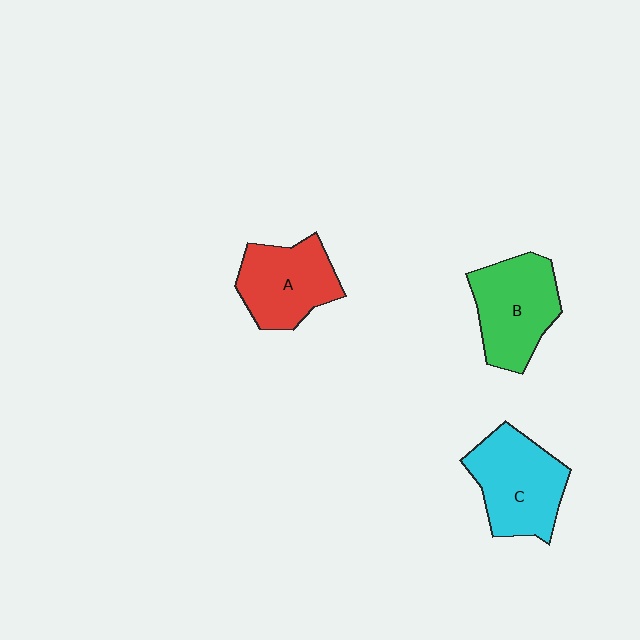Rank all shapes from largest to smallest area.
From largest to smallest: C (cyan), B (green), A (red).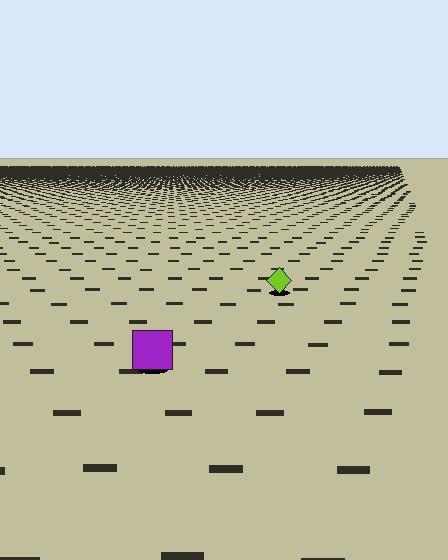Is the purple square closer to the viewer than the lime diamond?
Yes. The purple square is closer — you can tell from the texture gradient: the ground texture is coarser near it.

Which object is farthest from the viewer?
The lime diamond is farthest from the viewer. It appears smaller and the ground texture around it is denser.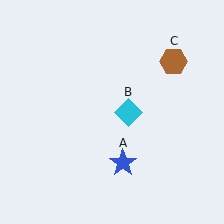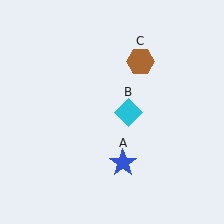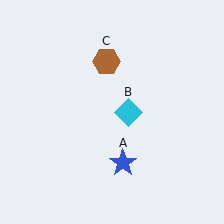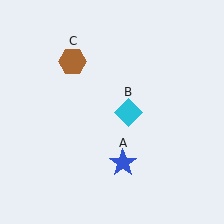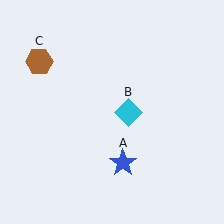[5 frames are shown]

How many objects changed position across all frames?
1 object changed position: brown hexagon (object C).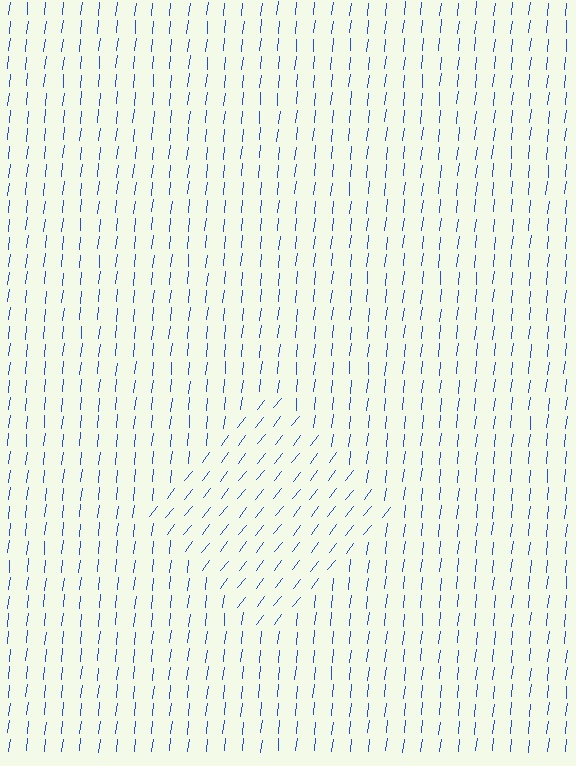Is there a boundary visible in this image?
Yes, there is a texture boundary formed by a change in line orientation.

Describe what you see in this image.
The image is filled with small blue line segments. A diamond region in the image has lines oriented differently from the surrounding lines, creating a visible texture boundary.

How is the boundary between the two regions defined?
The boundary is defined purely by a change in line orientation (approximately 32 degrees difference). All lines are the same color and thickness.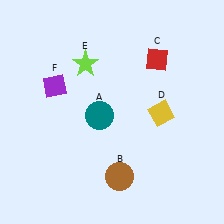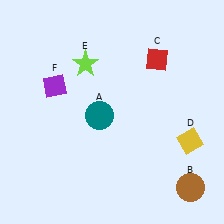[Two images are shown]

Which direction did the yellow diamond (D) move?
The yellow diamond (D) moved right.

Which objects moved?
The objects that moved are: the brown circle (B), the yellow diamond (D).